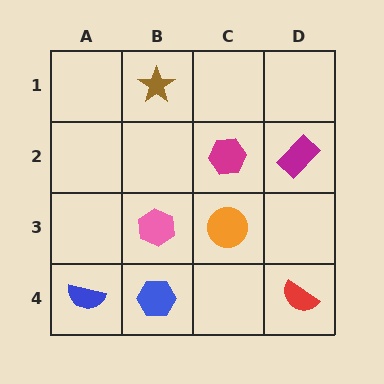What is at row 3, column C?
An orange circle.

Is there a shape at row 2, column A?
No, that cell is empty.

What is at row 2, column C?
A magenta hexagon.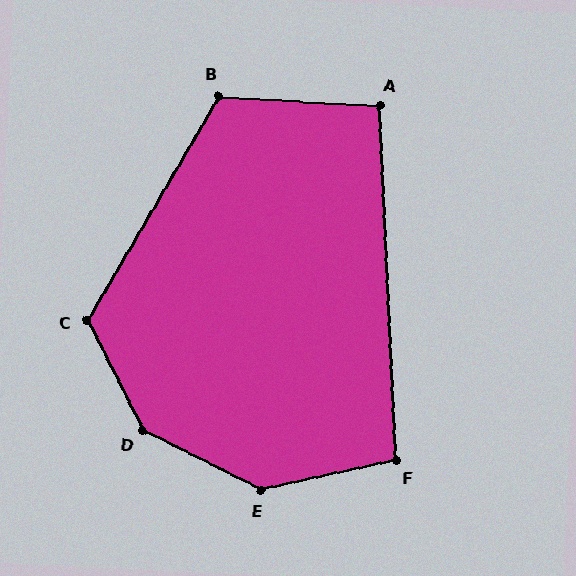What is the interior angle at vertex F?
Approximately 100 degrees (obtuse).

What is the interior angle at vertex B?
Approximately 117 degrees (obtuse).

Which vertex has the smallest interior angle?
A, at approximately 96 degrees.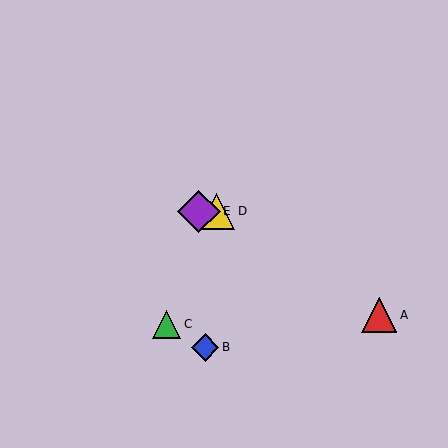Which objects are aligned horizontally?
Objects D, E are aligned horizontally.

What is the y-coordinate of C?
Object C is at y≈324.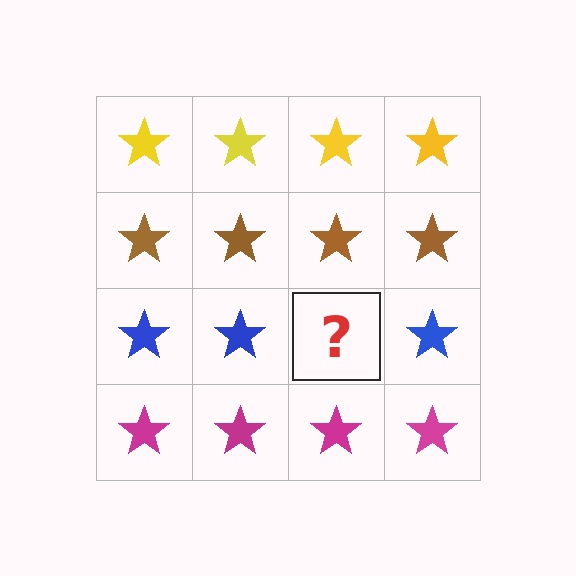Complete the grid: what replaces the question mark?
The question mark should be replaced with a blue star.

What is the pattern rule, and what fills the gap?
The rule is that each row has a consistent color. The gap should be filled with a blue star.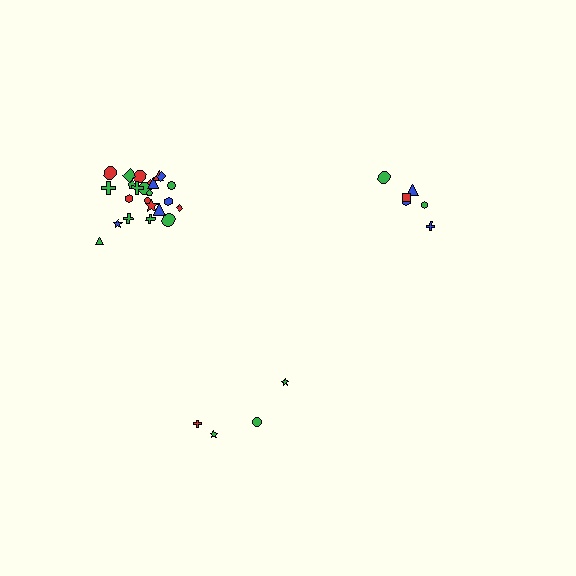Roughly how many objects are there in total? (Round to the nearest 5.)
Roughly 35 objects in total.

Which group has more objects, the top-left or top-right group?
The top-left group.